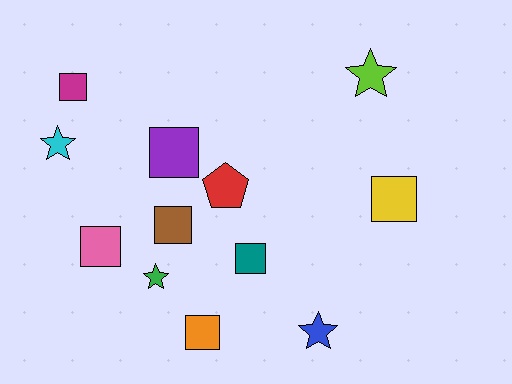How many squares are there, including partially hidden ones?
There are 7 squares.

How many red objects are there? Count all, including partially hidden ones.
There is 1 red object.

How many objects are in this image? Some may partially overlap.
There are 12 objects.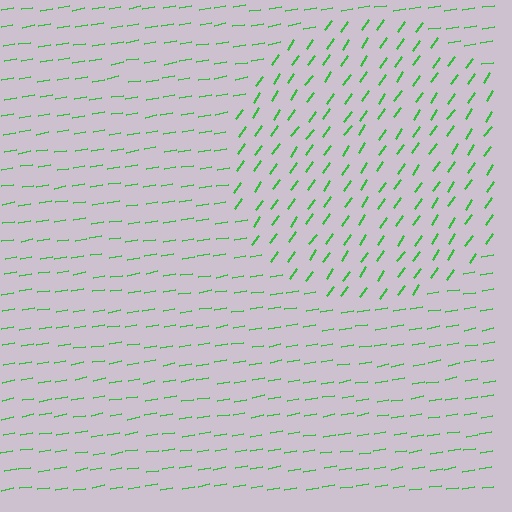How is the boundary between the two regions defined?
The boundary is defined purely by a change in line orientation (approximately 45 degrees difference). All lines are the same color and thickness.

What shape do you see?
I see a circle.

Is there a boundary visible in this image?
Yes, there is a texture boundary formed by a change in line orientation.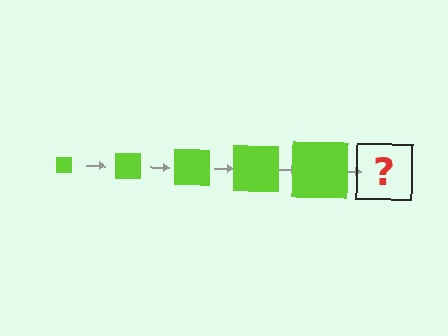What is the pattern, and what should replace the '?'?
The pattern is that the square gets progressively larger each step. The '?' should be a lime square, larger than the previous one.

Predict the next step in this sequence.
The next step is a lime square, larger than the previous one.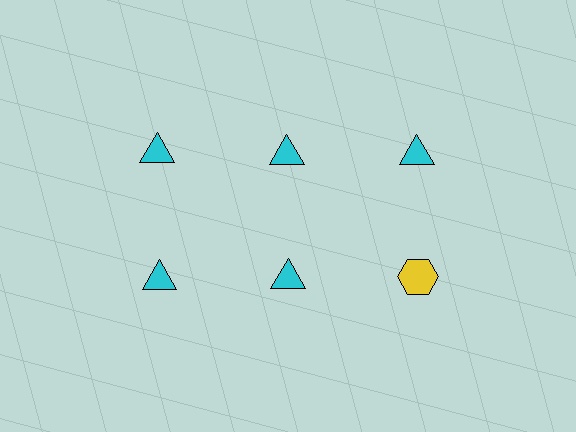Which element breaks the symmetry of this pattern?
The yellow hexagon in the second row, center column breaks the symmetry. All other shapes are cyan triangles.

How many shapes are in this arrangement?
There are 6 shapes arranged in a grid pattern.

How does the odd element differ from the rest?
It differs in both color (yellow instead of cyan) and shape (hexagon instead of triangle).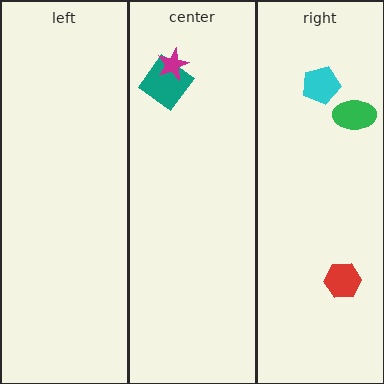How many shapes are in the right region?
3.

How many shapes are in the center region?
2.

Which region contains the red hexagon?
The right region.